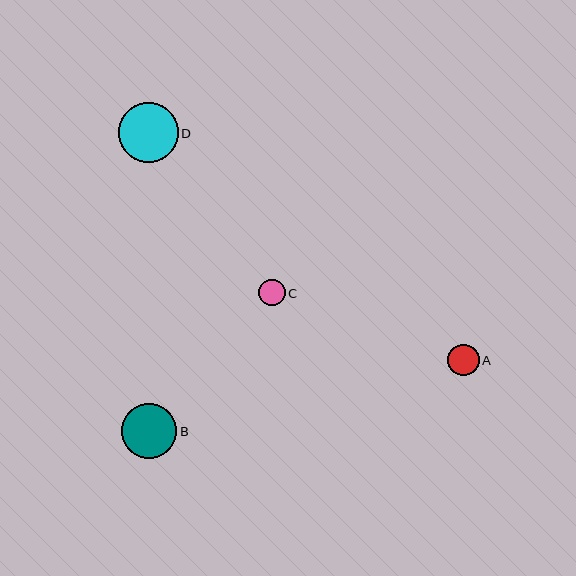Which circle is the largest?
Circle D is the largest with a size of approximately 60 pixels.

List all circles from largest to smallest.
From largest to smallest: D, B, A, C.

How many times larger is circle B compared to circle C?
Circle B is approximately 2.1 times the size of circle C.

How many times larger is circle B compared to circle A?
Circle B is approximately 1.8 times the size of circle A.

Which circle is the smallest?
Circle C is the smallest with a size of approximately 26 pixels.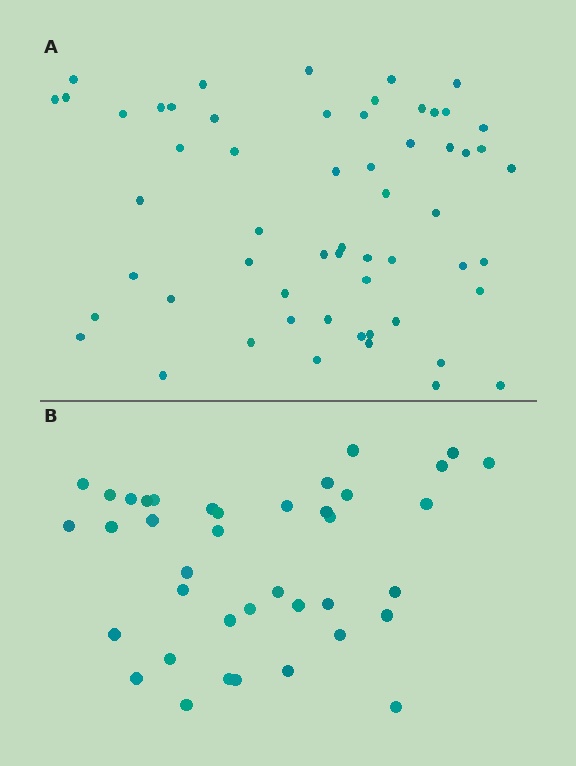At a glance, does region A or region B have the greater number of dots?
Region A (the top region) has more dots.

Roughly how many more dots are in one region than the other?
Region A has approximately 20 more dots than region B.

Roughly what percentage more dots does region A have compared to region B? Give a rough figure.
About 50% more.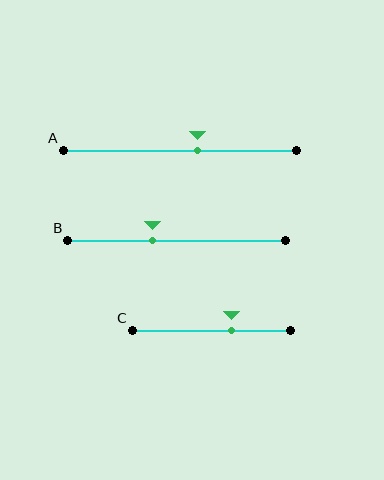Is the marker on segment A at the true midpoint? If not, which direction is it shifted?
No, the marker on segment A is shifted to the right by about 8% of the segment length.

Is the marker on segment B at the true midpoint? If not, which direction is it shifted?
No, the marker on segment B is shifted to the left by about 11% of the segment length.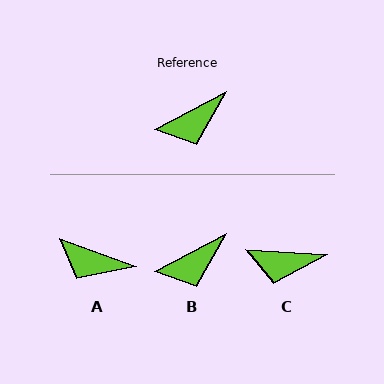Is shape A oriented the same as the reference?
No, it is off by about 47 degrees.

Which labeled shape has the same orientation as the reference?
B.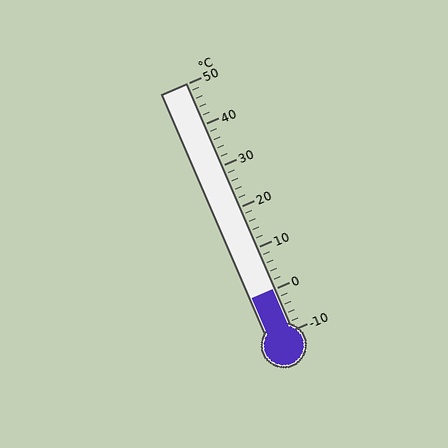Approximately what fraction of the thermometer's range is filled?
The thermometer is filled to approximately 15% of its range.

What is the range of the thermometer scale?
The thermometer scale ranges from -10°C to 50°C.